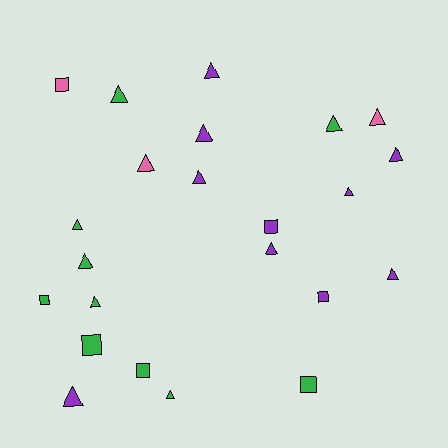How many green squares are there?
There are 4 green squares.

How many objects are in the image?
There are 23 objects.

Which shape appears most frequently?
Triangle, with 16 objects.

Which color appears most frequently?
Purple, with 10 objects.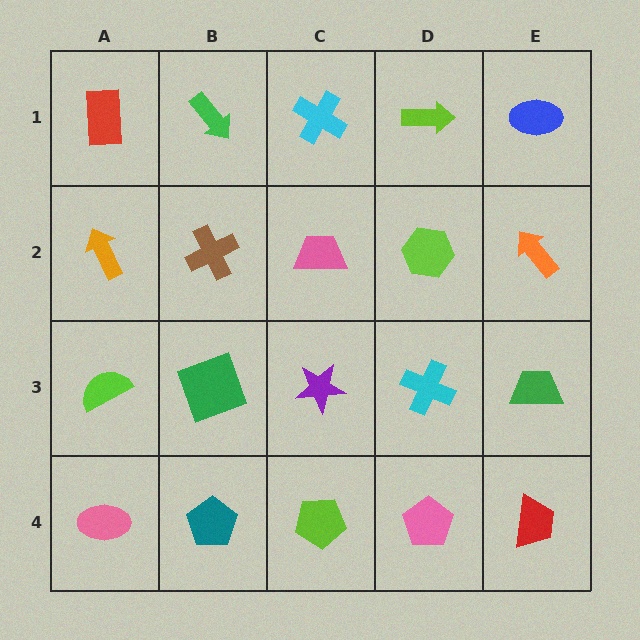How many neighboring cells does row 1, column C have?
3.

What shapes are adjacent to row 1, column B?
A brown cross (row 2, column B), a red rectangle (row 1, column A), a cyan cross (row 1, column C).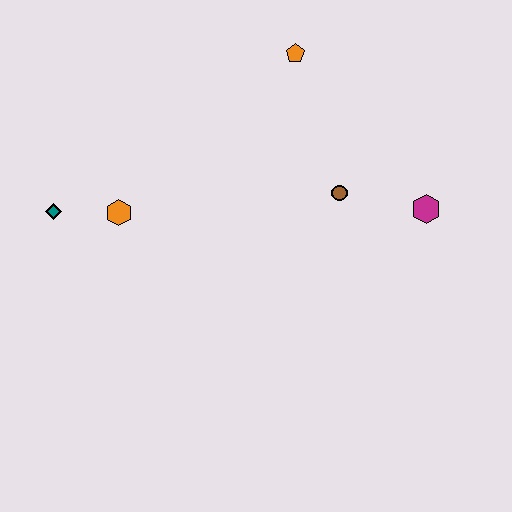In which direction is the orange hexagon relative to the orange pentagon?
The orange hexagon is to the left of the orange pentagon.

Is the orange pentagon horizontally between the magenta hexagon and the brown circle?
No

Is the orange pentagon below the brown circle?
No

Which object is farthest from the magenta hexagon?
The teal diamond is farthest from the magenta hexagon.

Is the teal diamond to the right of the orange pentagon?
No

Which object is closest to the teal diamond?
The orange hexagon is closest to the teal diamond.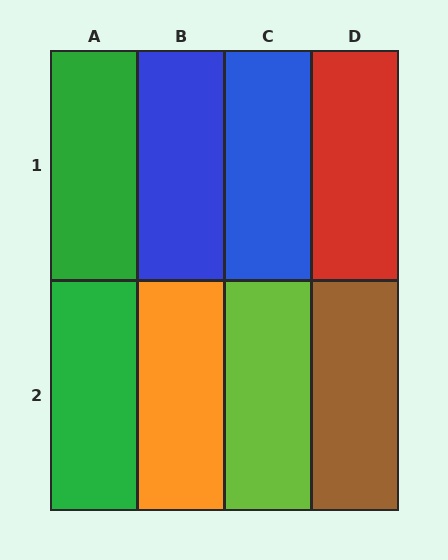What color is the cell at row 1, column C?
Blue.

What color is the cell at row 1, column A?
Green.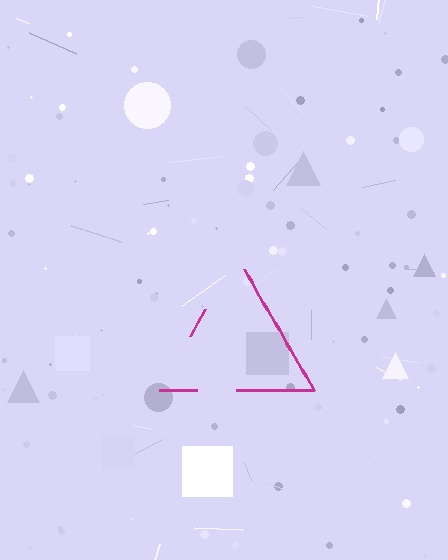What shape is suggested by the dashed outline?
The dashed outline suggests a triangle.